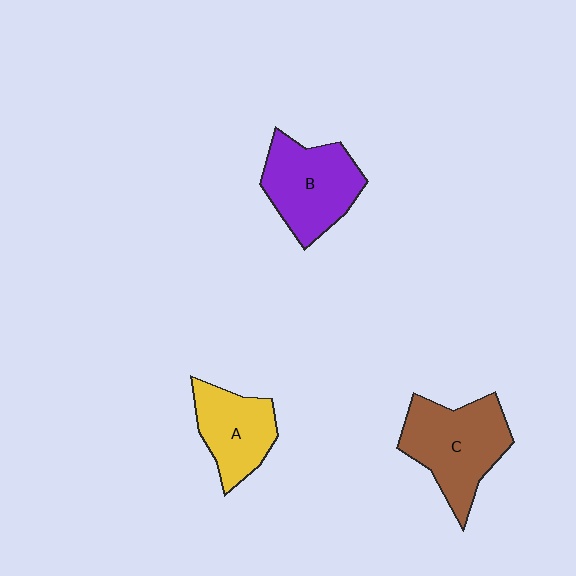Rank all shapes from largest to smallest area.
From largest to smallest: C (brown), B (purple), A (yellow).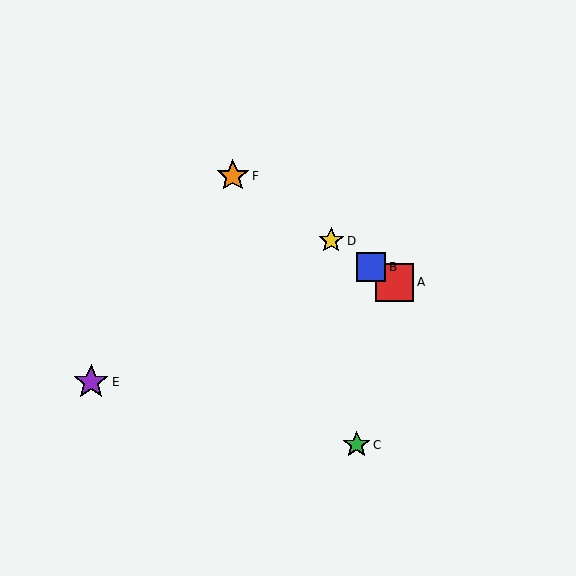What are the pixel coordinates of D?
Object D is at (331, 241).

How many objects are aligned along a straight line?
4 objects (A, B, D, F) are aligned along a straight line.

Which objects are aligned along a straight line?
Objects A, B, D, F are aligned along a straight line.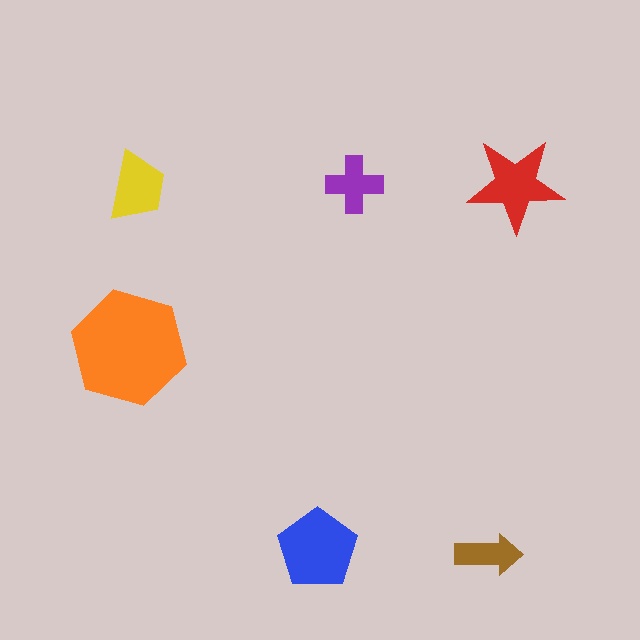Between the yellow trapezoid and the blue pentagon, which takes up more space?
The blue pentagon.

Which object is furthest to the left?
The orange hexagon is leftmost.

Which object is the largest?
The orange hexagon.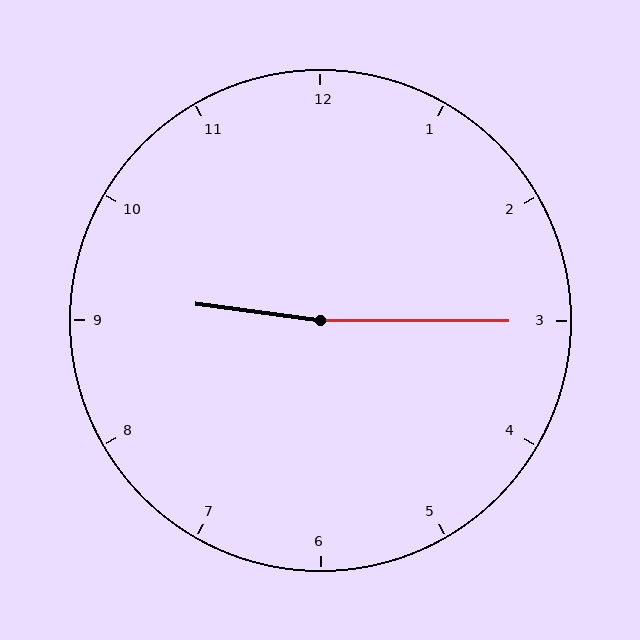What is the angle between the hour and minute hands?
Approximately 172 degrees.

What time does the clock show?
9:15.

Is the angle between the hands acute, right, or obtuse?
It is obtuse.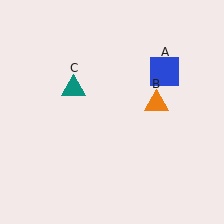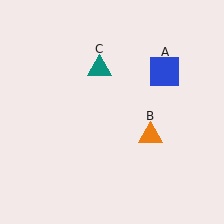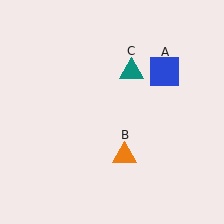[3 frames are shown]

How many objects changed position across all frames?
2 objects changed position: orange triangle (object B), teal triangle (object C).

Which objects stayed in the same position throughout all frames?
Blue square (object A) remained stationary.